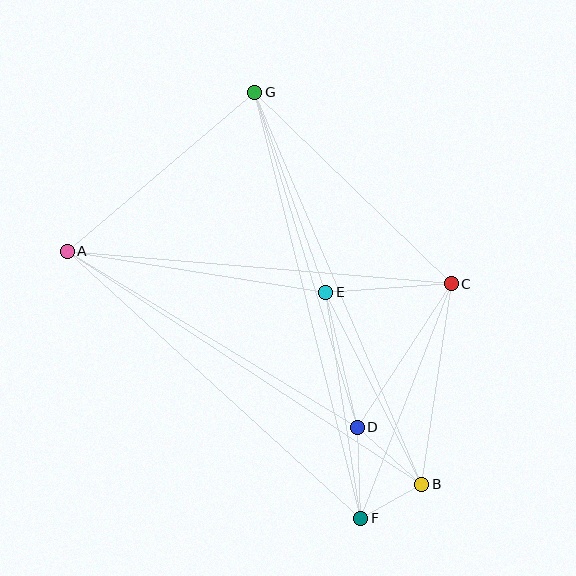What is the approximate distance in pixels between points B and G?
The distance between B and G is approximately 426 pixels.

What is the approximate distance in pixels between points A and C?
The distance between A and C is approximately 386 pixels.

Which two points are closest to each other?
Points B and F are closest to each other.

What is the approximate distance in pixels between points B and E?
The distance between B and E is approximately 215 pixels.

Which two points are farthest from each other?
Points F and G are farthest from each other.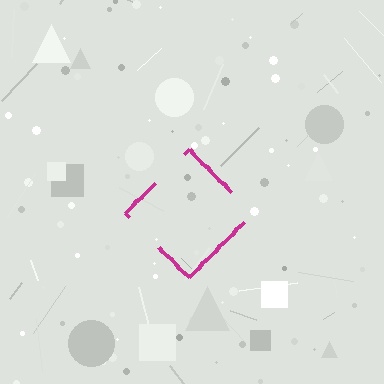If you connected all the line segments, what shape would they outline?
They would outline a diamond.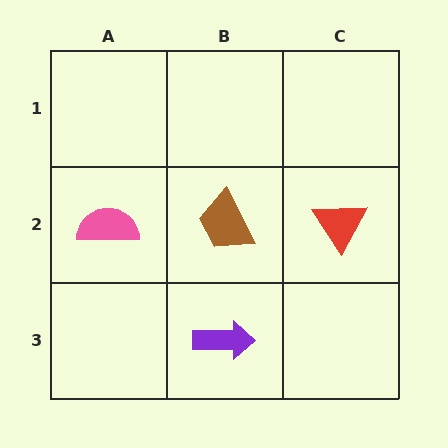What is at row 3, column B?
A purple arrow.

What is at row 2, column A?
A pink semicircle.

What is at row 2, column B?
A brown trapezoid.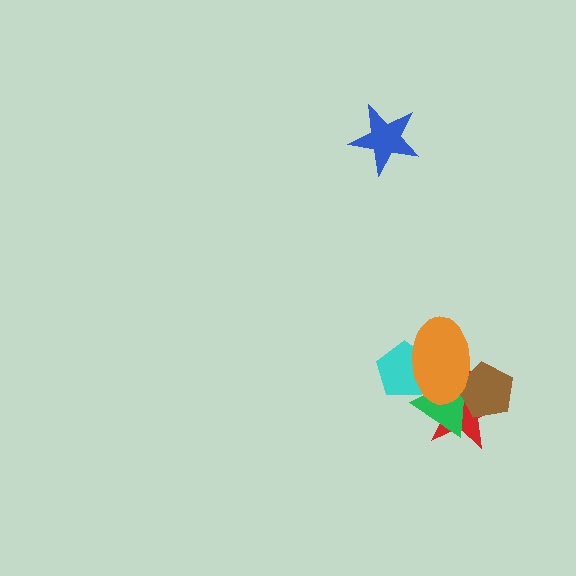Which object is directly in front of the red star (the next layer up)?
The green triangle is directly in front of the red star.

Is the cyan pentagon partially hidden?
Yes, it is partially covered by another shape.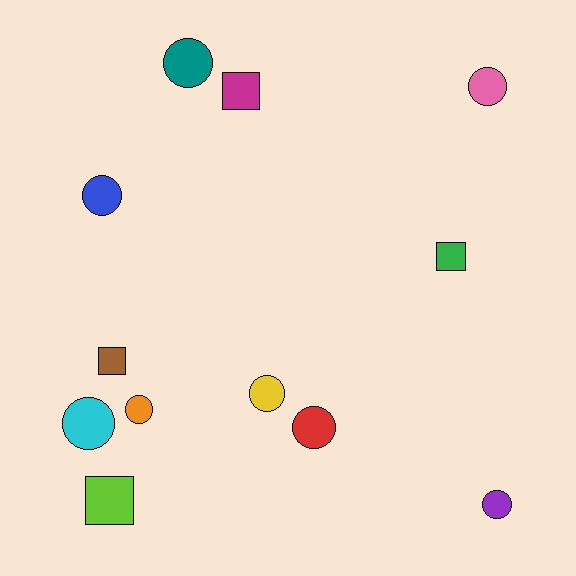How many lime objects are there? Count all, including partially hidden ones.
There is 1 lime object.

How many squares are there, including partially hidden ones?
There are 4 squares.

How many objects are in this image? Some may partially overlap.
There are 12 objects.